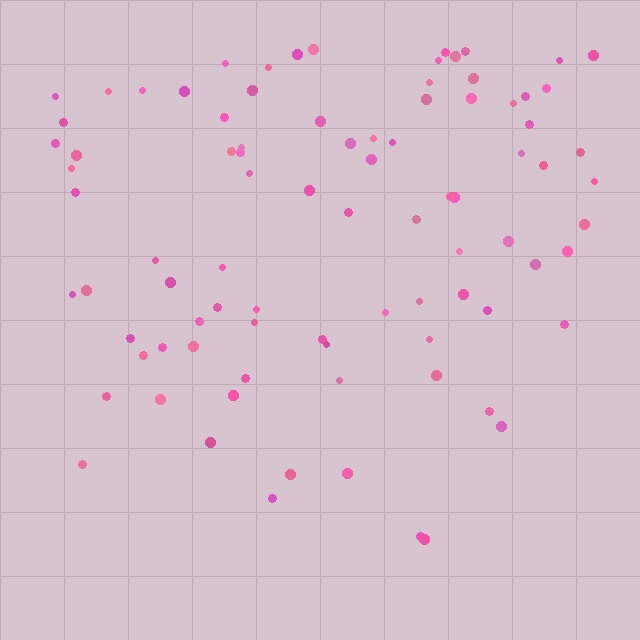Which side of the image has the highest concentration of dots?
The top.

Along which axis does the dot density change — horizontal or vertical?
Vertical.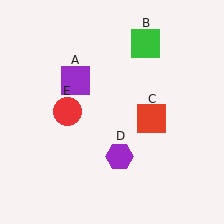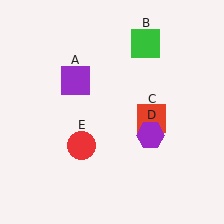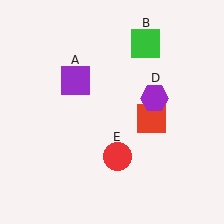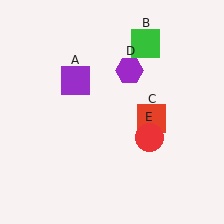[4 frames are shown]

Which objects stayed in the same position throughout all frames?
Purple square (object A) and green square (object B) and red square (object C) remained stationary.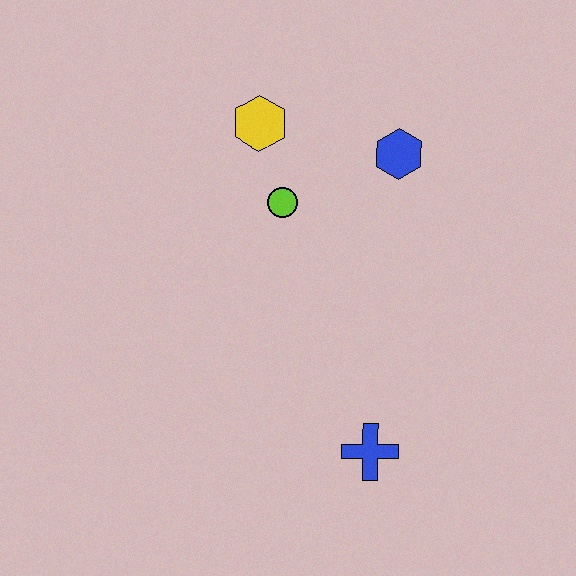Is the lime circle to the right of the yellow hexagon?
Yes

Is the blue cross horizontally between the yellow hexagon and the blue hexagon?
Yes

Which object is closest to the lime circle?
The yellow hexagon is closest to the lime circle.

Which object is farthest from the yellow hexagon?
The blue cross is farthest from the yellow hexagon.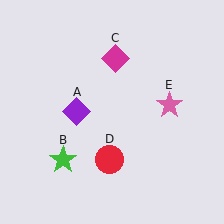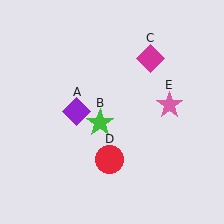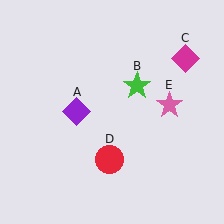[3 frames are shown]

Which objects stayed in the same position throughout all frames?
Purple diamond (object A) and red circle (object D) and pink star (object E) remained stationary.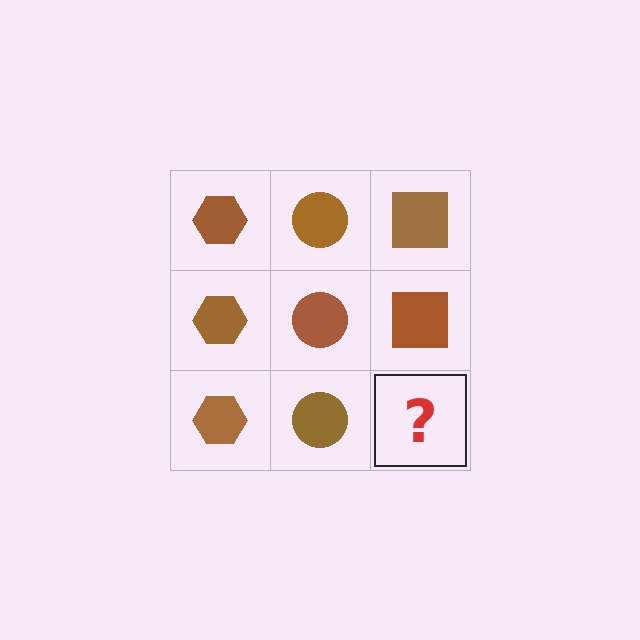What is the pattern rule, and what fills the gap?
The rule is that each column has a consistent shape. The gap should be filled with a brown square.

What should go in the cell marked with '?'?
The missing cell should contain a brown square.